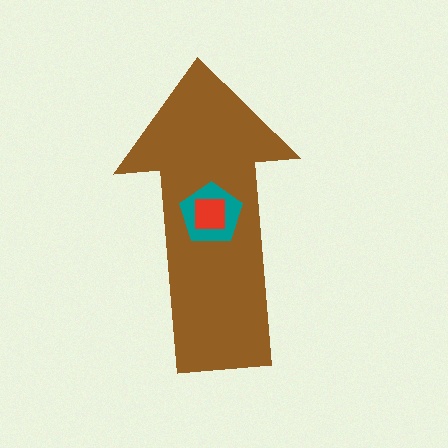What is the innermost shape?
The red square.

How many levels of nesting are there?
3.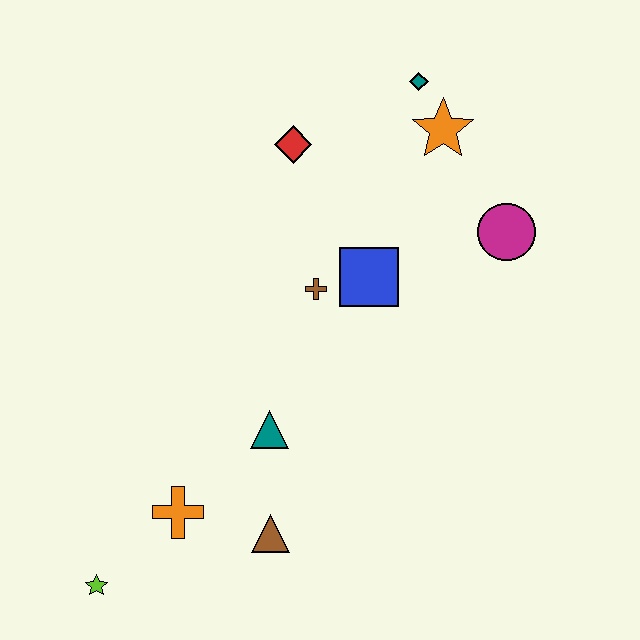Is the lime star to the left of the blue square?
Yes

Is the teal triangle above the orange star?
No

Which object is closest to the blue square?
The brown cross is closest to the blue square.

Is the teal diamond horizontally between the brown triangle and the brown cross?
No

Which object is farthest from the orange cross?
The teal diamond is farthest from the orange cross.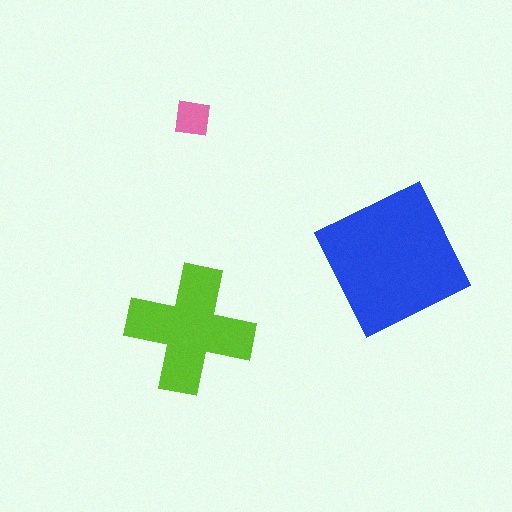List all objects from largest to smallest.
The blue square, the lime cross, the pink square.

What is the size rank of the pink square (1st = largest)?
3rd.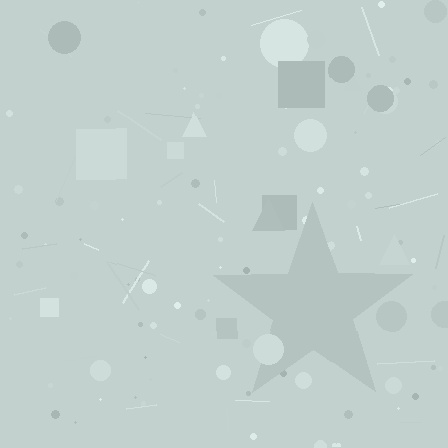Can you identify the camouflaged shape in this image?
The camouflaged shape is a star.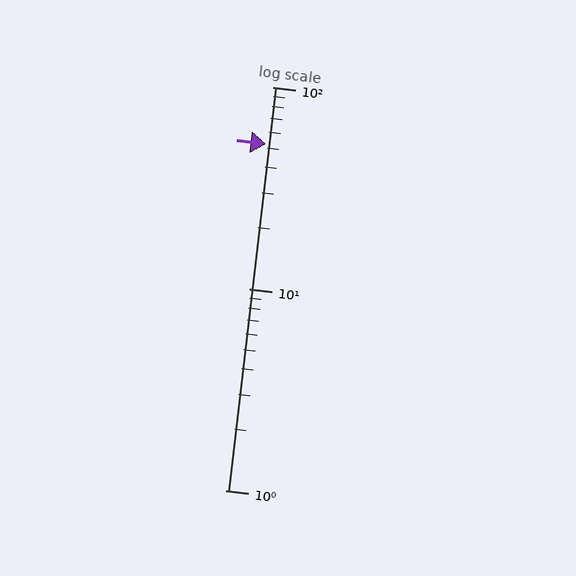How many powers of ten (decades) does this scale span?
The scale spans 2 decades, from 1 to 100.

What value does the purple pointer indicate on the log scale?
The pointer indicates approximately 52.